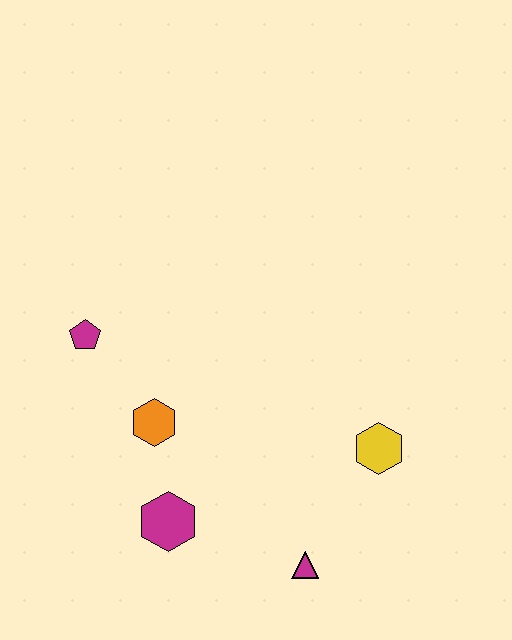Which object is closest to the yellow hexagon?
The magenta triangle is closest to the yellow hexagon.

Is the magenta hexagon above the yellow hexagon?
No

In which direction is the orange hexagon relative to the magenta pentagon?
The orange hexagon is below the magenta pentagon.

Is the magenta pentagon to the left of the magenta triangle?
Yes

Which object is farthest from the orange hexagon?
The yellow hexagon is farthest from the orange hexagon.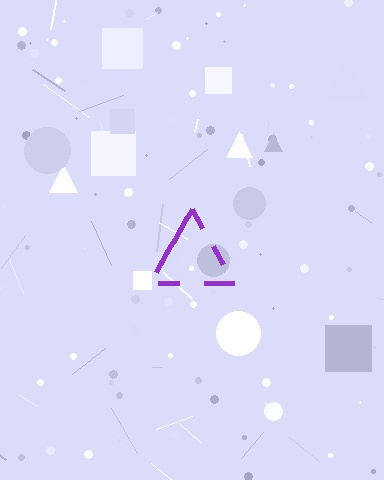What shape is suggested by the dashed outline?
The dashed outline suggests a triangle.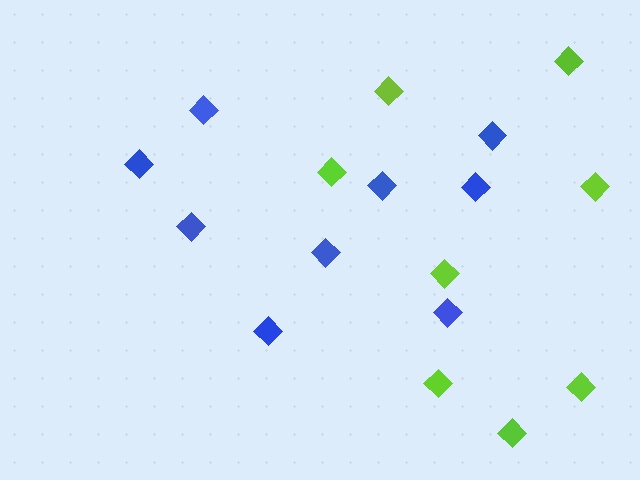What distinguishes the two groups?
There are 2 groups: one group of blue diamonds (9) and one group of lime diamonds (8).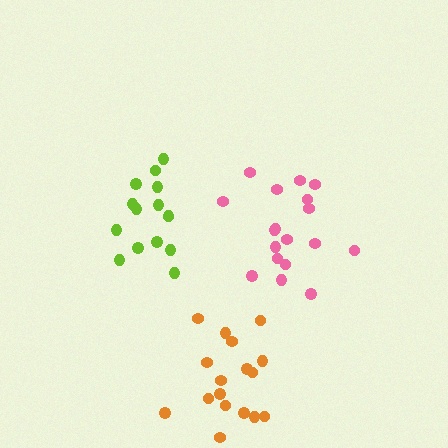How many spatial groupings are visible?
There are 3 spatial groupings.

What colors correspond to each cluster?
The clusters are colored: lime, orange, pink.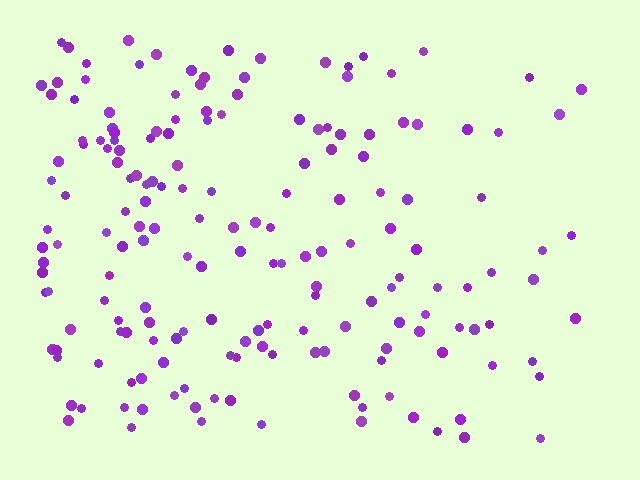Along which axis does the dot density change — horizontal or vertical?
Horizontal.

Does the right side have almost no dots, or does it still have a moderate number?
Still a moderate number, just noticeably fewer than the left.